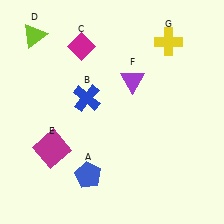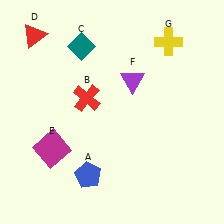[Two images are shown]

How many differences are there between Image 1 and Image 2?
There are 3 differences between the two images.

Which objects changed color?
B changed from blue to red. C changed from magenta to teal. D changed from lime to red.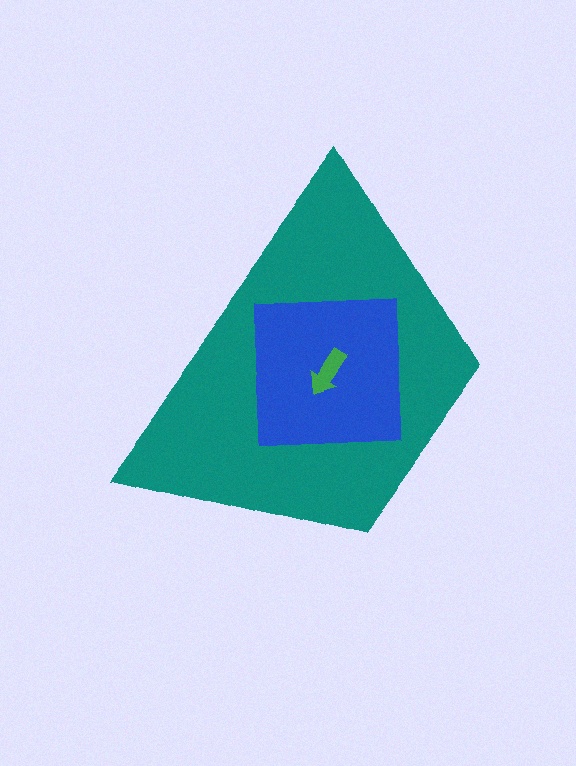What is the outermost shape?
The teal trapezoid.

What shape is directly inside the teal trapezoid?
The blue square.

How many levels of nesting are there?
3.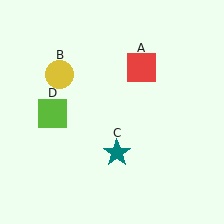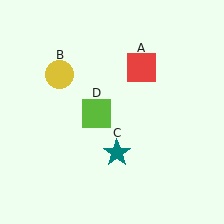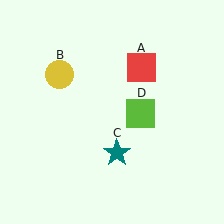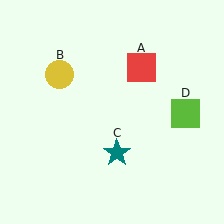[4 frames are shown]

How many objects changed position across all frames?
1 object changed position: lime square (object D).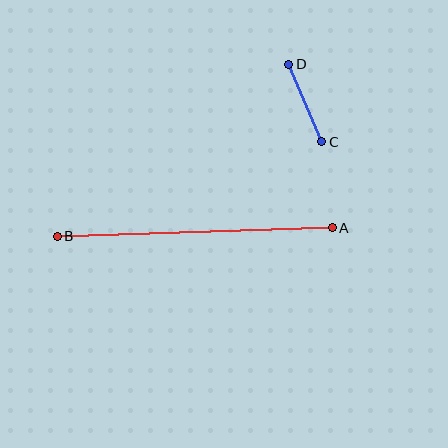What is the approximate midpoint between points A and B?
The midpoint is at approximately (195, 232) pixels.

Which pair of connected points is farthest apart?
Points A and B are farthest apart.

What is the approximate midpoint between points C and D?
The midpoint is at approximately (305, 103) pixels.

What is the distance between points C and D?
The distance is approximately 84 pixels.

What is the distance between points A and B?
The distance is approximately 275 pixels.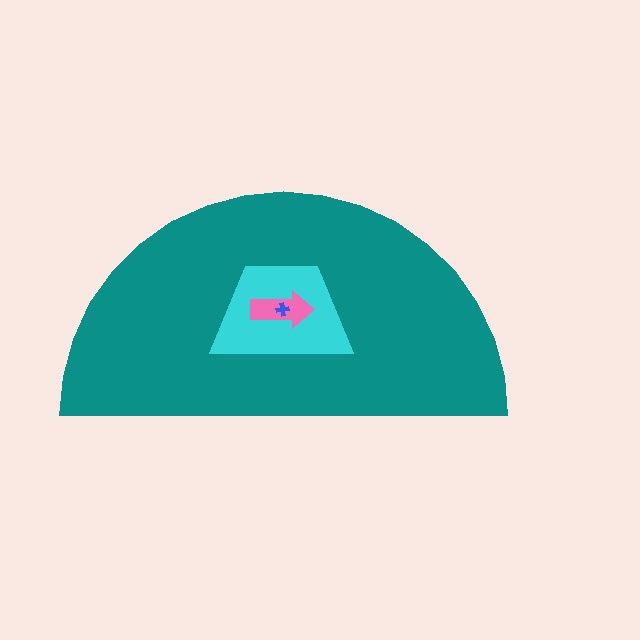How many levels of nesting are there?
4.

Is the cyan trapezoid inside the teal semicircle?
Yes.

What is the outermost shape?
The teal semicircle.